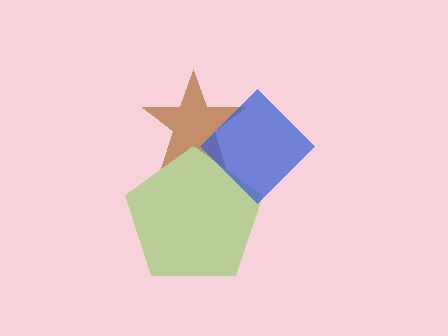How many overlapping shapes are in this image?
There are 3 overlapping shapes in the image.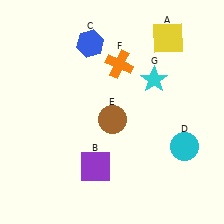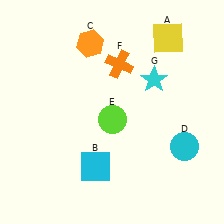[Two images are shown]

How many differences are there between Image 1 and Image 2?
There are 3 differences between the two images.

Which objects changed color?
B changed from purple to cyan. C changed from blue to orange. E changed from brown to lime.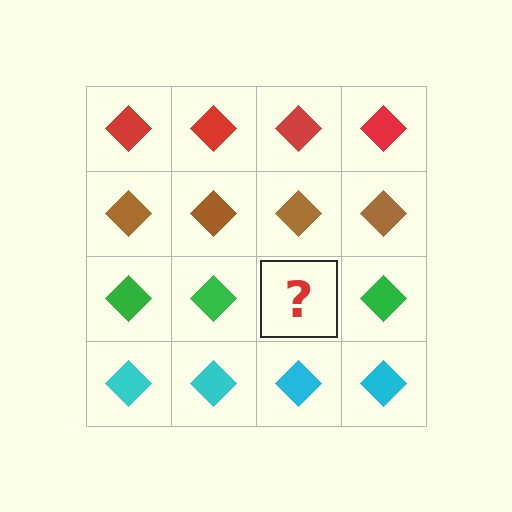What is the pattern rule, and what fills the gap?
The rule is that each row has a consistent color. The gap should be filled with a green diamond.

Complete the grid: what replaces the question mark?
The question mark should be replaced with a green diamond.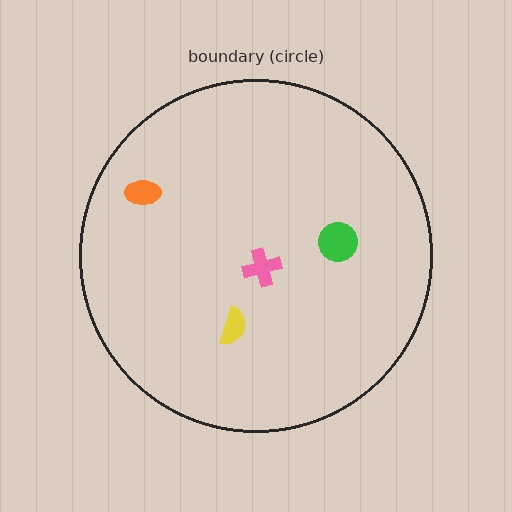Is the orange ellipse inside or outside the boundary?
Inside.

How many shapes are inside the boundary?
4 inside, 0 outside.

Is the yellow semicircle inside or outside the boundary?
Inside.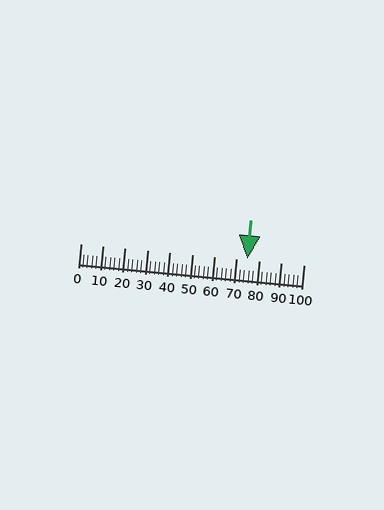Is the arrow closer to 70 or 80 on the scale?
The arrow is closer to 70.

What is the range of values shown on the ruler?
The ruler shows values from 0 to 100.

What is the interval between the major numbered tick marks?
The major tick marks are spaced 10 units apart.